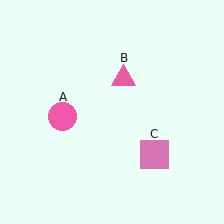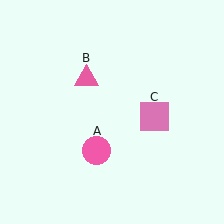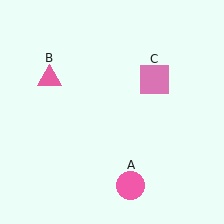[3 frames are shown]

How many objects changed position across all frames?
3 objects changed position: pink circle (object A), pink triangle (object B), pink square (object C).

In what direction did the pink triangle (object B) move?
The pink triangle (object B) moved left.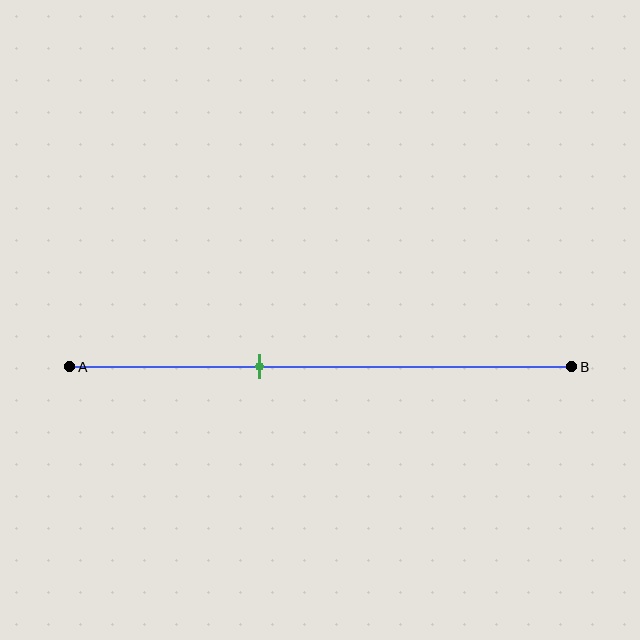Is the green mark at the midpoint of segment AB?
No, the mark is at about 40% from A, not at the 50% midpoint.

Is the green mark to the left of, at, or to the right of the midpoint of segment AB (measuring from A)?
The green mark is to the left of the midpoint of segment AB.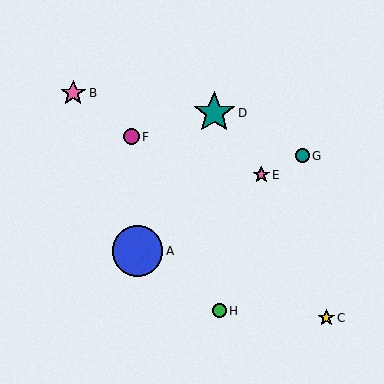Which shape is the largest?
The blue circle (labeled A) is the largest.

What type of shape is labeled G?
Shape G is a teal circle.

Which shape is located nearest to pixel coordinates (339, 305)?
The yellow star (labeled C) at (326, 318) is nearest to that location.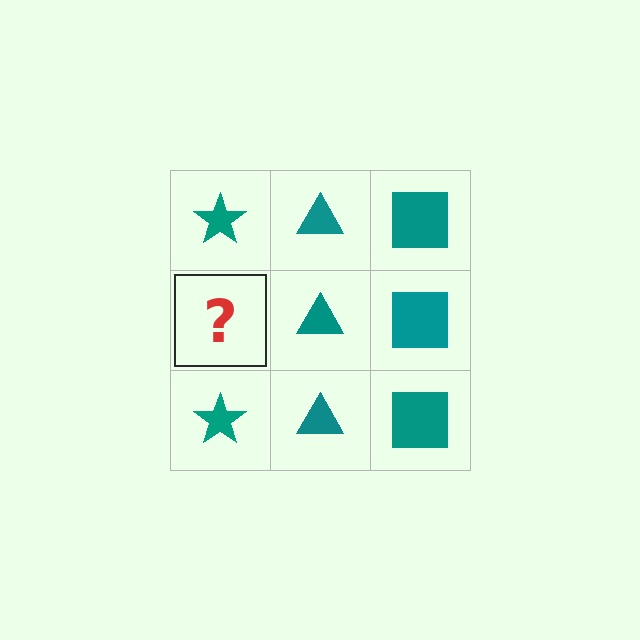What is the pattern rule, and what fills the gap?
The rule is that each column has a consistent shape. The gap should be filled with a teal star.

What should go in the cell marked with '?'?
The missing cell should contain a teal star.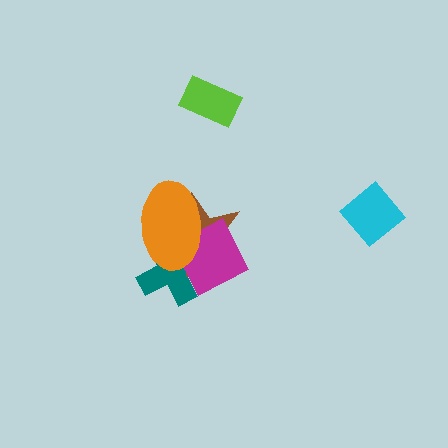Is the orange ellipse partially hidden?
No, no other shape covers it.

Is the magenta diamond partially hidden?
Yes, it is partially covered by another shape.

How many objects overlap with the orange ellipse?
3 objects overlap with the orange ellipse.